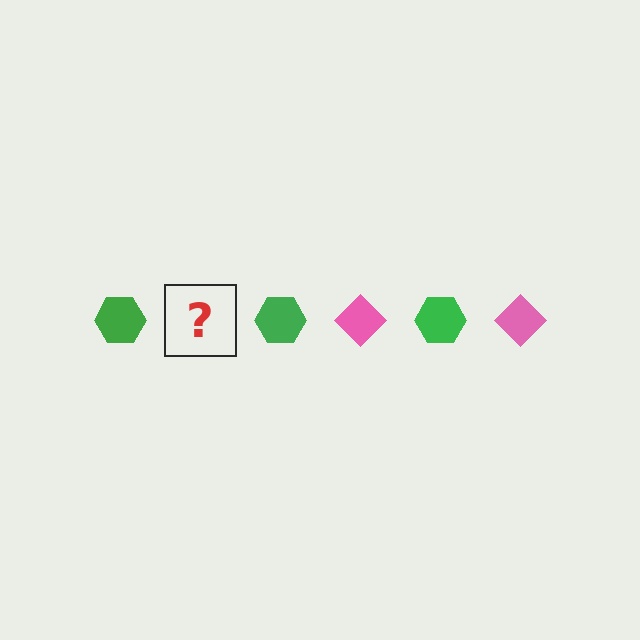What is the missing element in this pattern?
The missing element is a pink diamond.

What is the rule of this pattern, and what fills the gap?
The rule is that the pattern alternates between green hexagon and pink diamond. The gap should be filled with a pink diamond.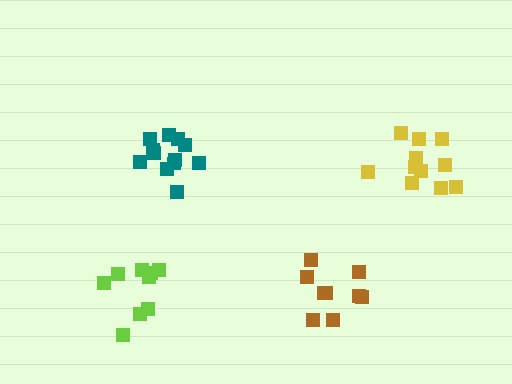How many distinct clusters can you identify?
There are 4 distinct clusters.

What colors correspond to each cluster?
The clusters are colored: yellow, brown, teal, lime.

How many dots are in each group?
Group 1: 11 dots, Group 2: 9 dots, Group 3: 12 dots, Group 4: 9 dots (41 total).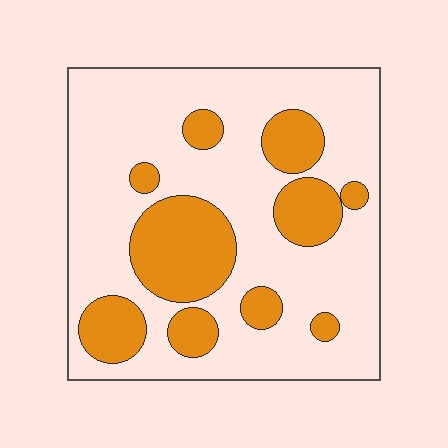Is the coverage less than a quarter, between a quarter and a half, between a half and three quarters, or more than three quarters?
Between a quarter and a half.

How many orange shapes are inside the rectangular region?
10.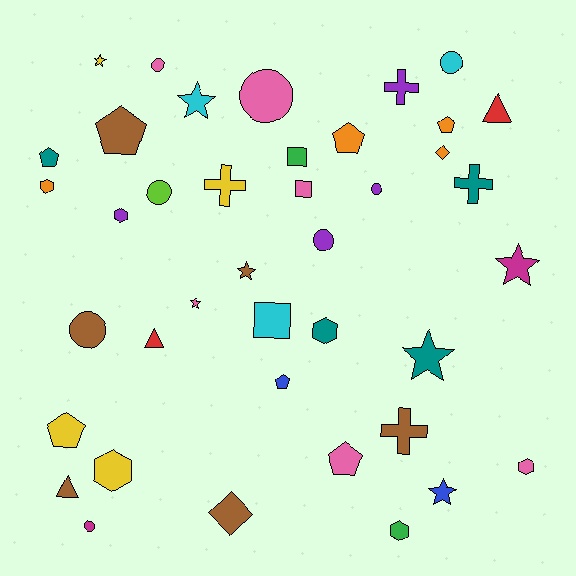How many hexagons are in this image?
There are 6 hexagons.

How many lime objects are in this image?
There is 1 lime object.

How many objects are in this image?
There are 40 objects.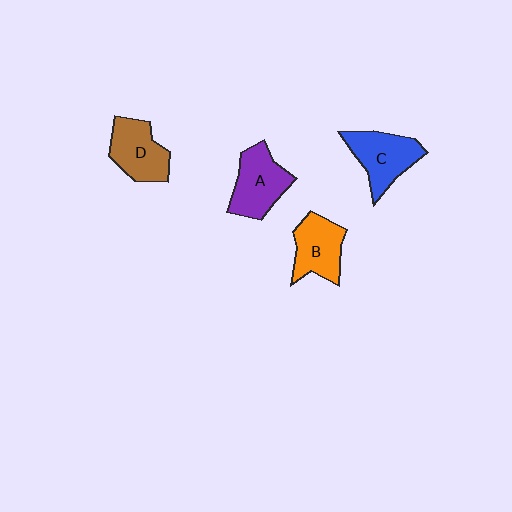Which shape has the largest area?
Shape C (blue).